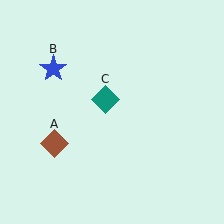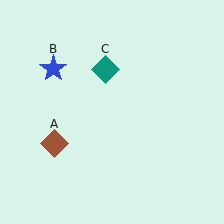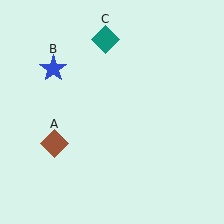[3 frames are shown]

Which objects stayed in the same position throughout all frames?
Brown diamond (object A) and blue star (object B) remained stationary.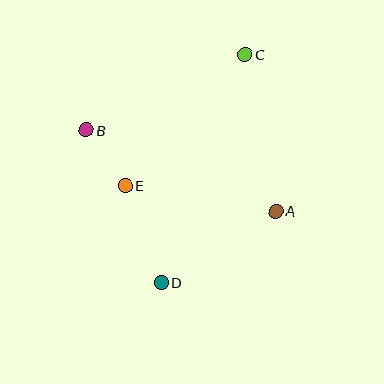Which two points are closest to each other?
Points B and E are closest to each other.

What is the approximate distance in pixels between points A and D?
The distance between A and D is approximately 135 pixels.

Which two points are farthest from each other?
Points C and D are farthest from each other.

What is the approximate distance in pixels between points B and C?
The distance between B and C is approximately 176 pixels.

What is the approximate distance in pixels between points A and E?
The distance between A and E is approximately 153 pixels.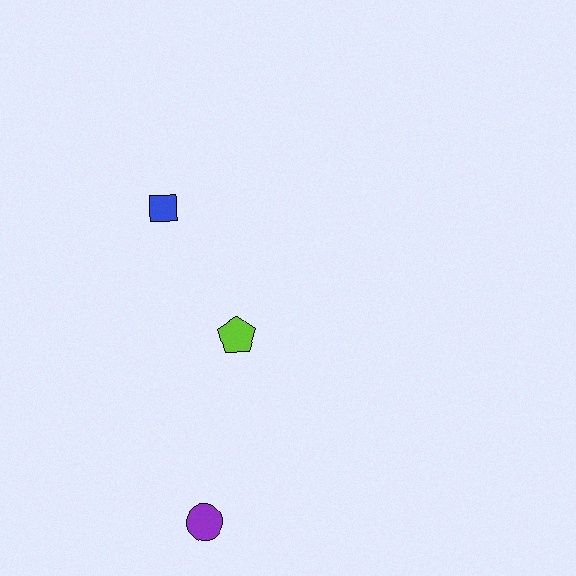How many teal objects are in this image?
There are no teal objects.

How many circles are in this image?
There is 1 circle.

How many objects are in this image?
There are 3 objects.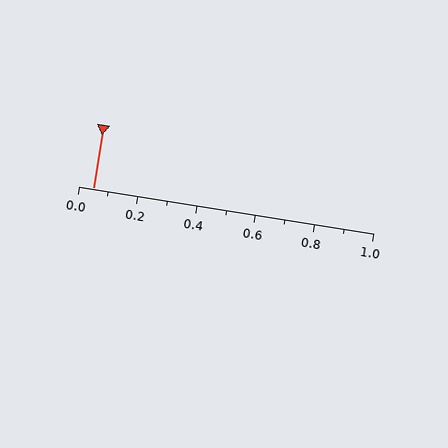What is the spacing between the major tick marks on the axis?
The major ticks are spaced 0.2 apart.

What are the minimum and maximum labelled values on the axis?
The axis runs from 0.0 to 1.0.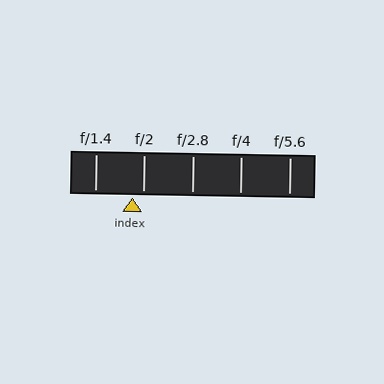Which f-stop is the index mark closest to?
The index mark is closest to f/2.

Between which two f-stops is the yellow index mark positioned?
The index mark is between f/1.4 and f/2.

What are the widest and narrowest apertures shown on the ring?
The widest aperture shown is f/1.4 and the narrowest is f/5.6.